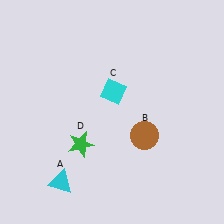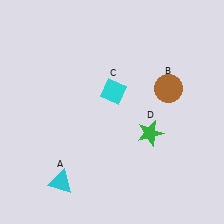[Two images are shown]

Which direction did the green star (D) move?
The green star (D) moved right.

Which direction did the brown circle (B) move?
The brown circle (B) moved up.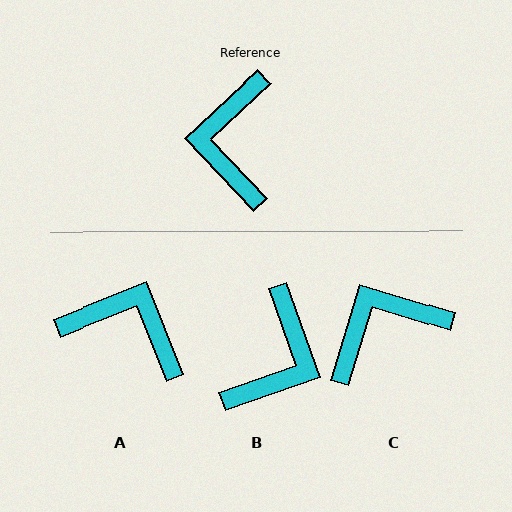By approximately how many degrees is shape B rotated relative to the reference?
Approximately 156 degrees counter-clockwise.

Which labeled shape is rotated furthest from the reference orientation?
B, about 156 degrees away.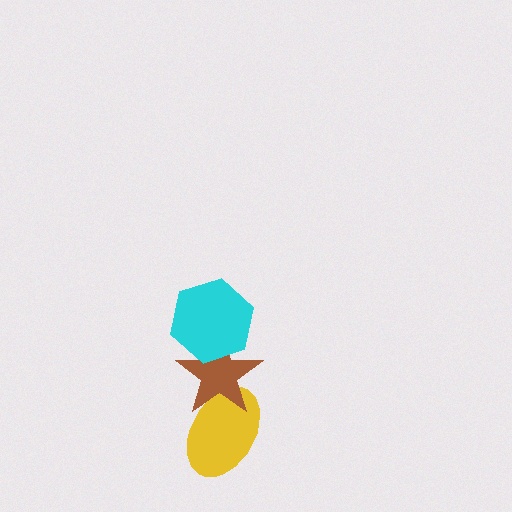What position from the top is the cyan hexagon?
The cyan hexagon is 1st from the top.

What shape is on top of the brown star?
The cyan hexagon is on top of the brown star.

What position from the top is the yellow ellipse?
The yellow ellipse is 3rd from the top.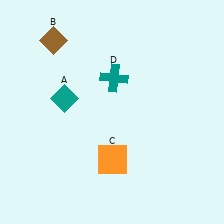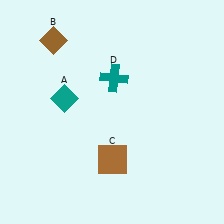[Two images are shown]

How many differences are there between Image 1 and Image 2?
There is 1 difference between the two images.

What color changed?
The square (C) changed from orange in Image 1 to brown in Image 2.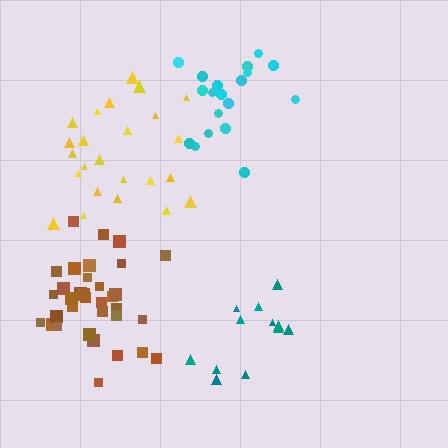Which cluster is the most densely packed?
Brown.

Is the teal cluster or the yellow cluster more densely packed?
Yellow.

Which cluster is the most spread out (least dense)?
Teal.